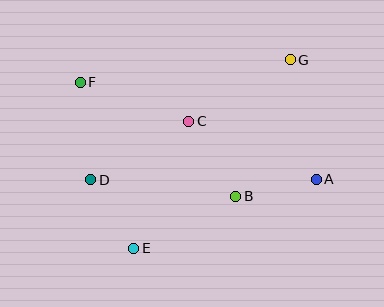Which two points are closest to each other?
Points D and E are closest to each other.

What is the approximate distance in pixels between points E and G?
The distance between E and G is approximately 245 pixels.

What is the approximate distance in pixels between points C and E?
The distance between C and E is approximately 139 pixels.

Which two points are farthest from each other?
Points A and F are farthest from each other.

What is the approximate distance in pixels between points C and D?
The distance between C and D is approximately 114 pixels.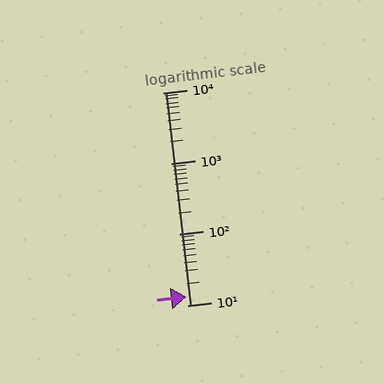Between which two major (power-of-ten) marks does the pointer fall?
The pointer is between 10 and 100.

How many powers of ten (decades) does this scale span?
The scale spans 3 decades, from 10 to 10000.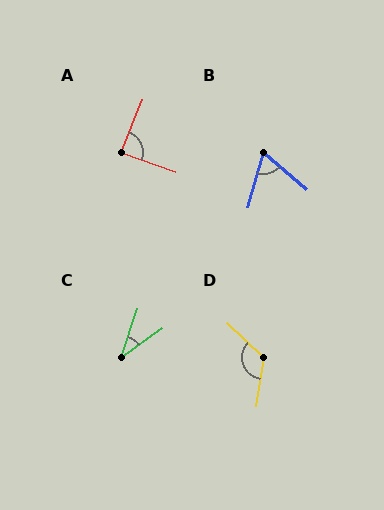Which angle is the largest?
D, at approximately 125 degrees.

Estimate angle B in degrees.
Approximately 65 degrees.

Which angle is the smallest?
C, at approximately 35 degrees.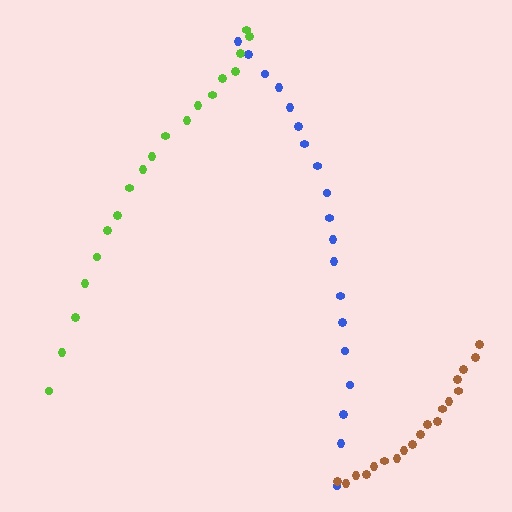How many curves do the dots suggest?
There are 3 distinct paths.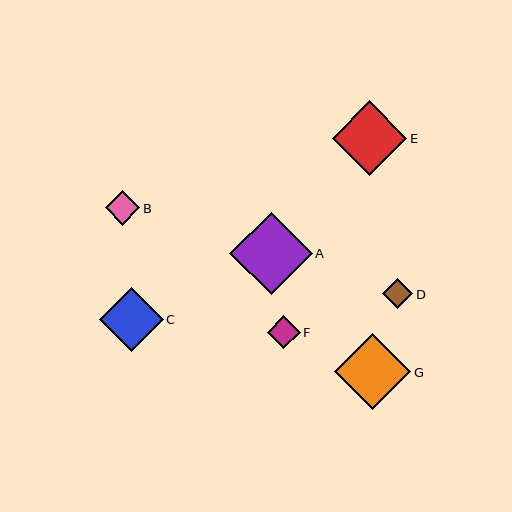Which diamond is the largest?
Diamond A is the largest with a size of approximately 82 pixels.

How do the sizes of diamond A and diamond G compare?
Diamond A and diamond G are approximately the same size.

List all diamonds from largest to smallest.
From largest to smallest: A, G, E, C, B, F, D.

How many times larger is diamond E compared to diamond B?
Diamond E is approximately 2.1 times the size of diamond B.